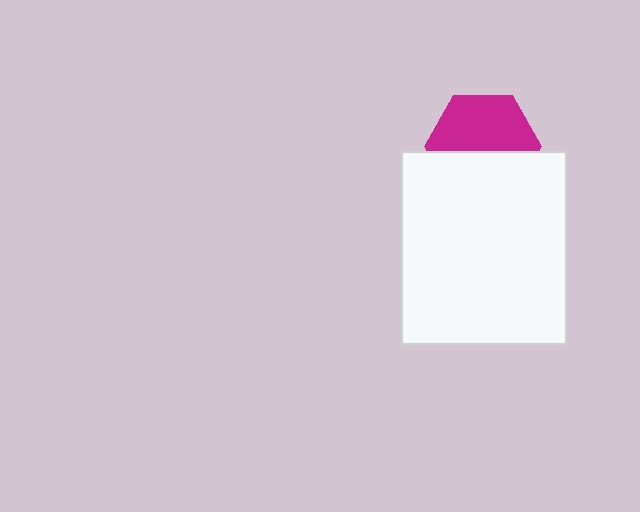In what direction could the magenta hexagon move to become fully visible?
The magenta hexagon could move up. That would shift it out from behind the white rectangle entirely.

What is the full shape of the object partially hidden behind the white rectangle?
The partially hidden object is a magenta hexagon.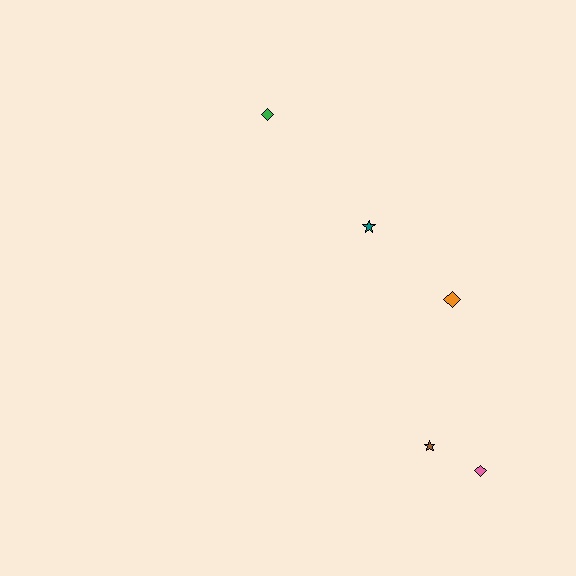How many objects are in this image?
There are 5 objects.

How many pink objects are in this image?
There is 1 pink object.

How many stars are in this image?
There are 2 stars.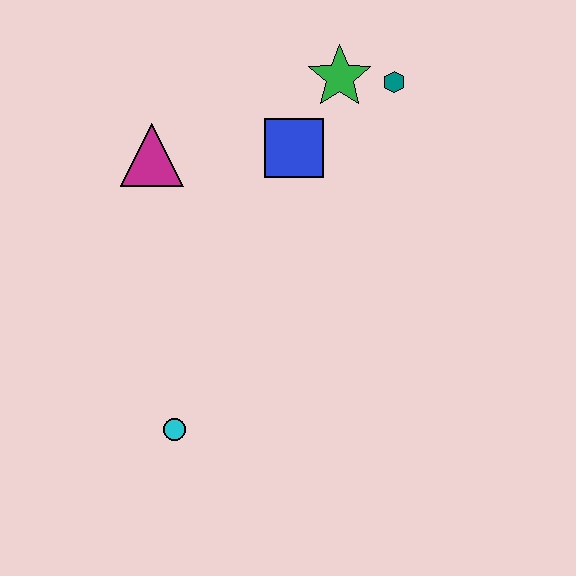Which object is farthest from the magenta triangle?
The cyan circle is farthest from the magenta triangle.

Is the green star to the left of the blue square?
No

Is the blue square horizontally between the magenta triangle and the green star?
Yes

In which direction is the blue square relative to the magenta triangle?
The blue square is to the right of the magenta triangle.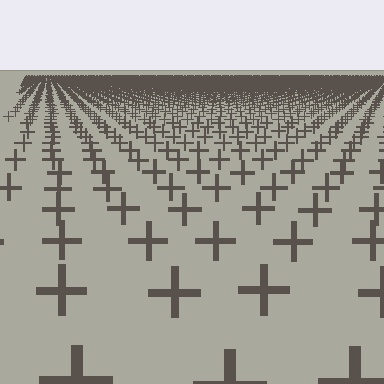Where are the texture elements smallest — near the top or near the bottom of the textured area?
Near the top.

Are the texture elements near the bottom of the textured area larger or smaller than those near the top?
Larger. Near the bottom, elements are closer to the viewer and appear at a bigger on-screen size.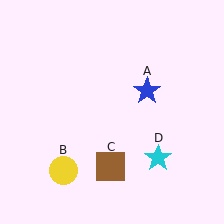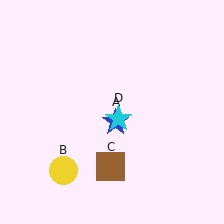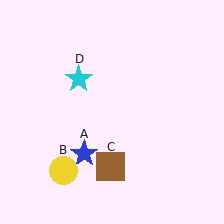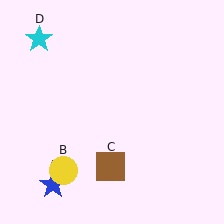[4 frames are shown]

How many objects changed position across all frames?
2 objects changed position: blue star (object A), cyan star (object D).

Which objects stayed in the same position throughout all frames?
Yellow circle (object B) and brown square (object C) remained stationary.